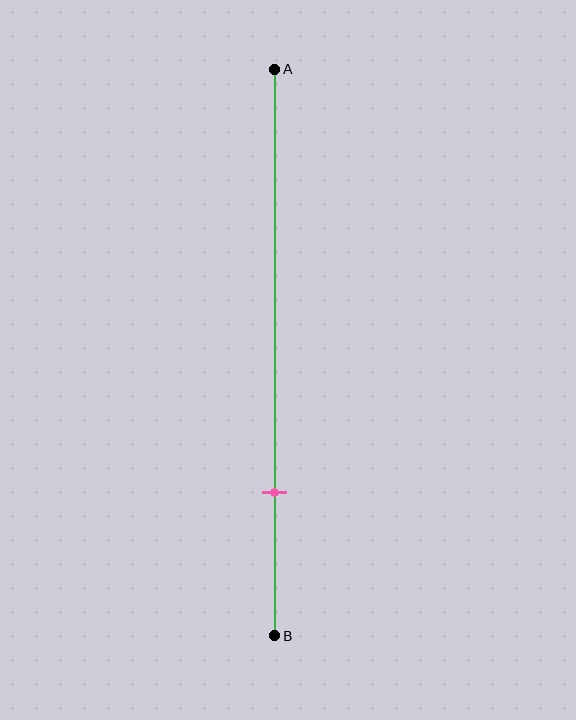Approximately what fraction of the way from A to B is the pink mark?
The pink mark is approximately 75% of the way from A to B.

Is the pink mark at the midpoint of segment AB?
No, the mark is at about 75% from A, not at the 50% midpoint.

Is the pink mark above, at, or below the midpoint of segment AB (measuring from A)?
The pink mark is below the midpoint of segment AB.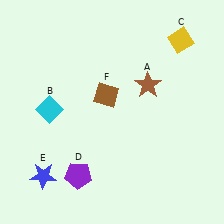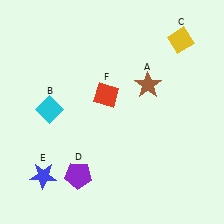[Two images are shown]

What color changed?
The diamond (F) changed from brown in Image 1 to red in Image 2.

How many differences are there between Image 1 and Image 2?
There is 1 difference between the two images.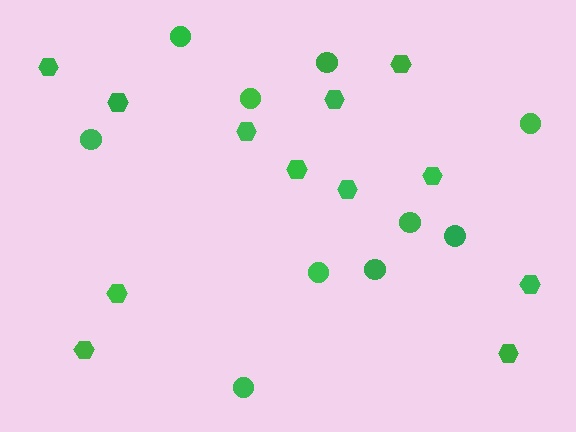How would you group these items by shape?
There are 2 groups: one group of circles (10) and one group of hexagons (12).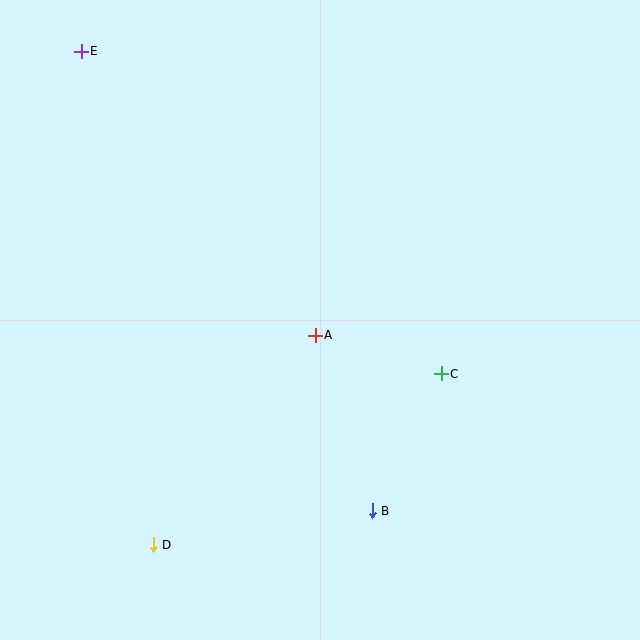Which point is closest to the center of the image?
Point A at (315, 335) is closest to the center.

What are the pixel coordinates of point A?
Point A is at (315, 335).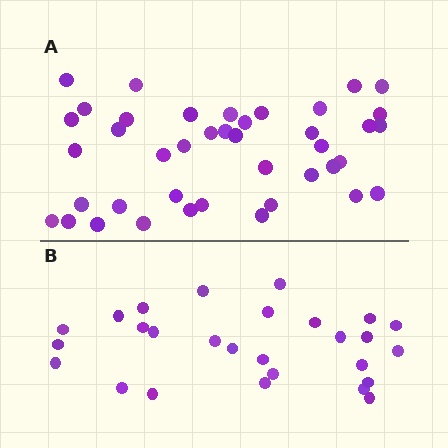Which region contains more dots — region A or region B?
Region A (the top region) has more dots.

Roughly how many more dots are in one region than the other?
Region A has approximately 15 more dots than region B.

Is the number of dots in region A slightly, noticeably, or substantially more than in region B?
Region A has substantially more. The ratio is roughly 1.5 to 1.